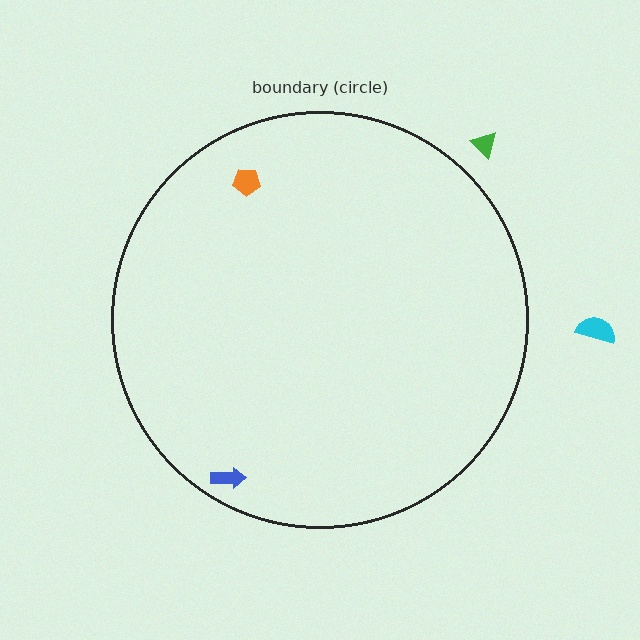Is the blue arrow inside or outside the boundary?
Inside.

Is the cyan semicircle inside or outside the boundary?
Outside.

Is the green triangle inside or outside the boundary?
Outside.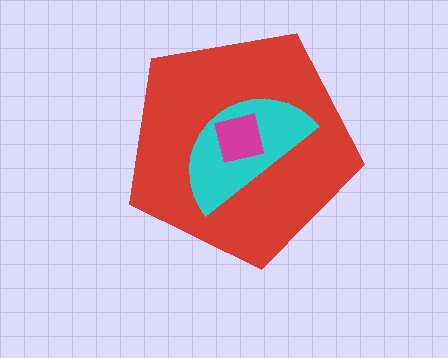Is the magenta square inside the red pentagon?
Yes.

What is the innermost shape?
The magenta square.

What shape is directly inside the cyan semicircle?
The magenta square.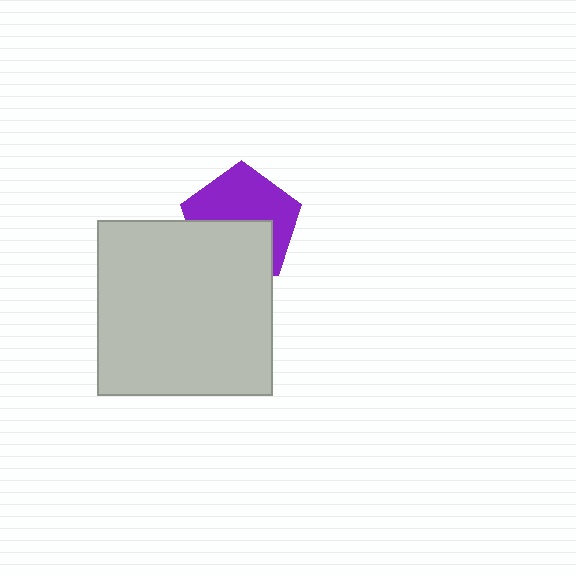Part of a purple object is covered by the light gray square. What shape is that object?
It is a pentagon.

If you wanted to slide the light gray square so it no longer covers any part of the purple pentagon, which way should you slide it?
Slide it down — that is the most direct way to separate the two shapes.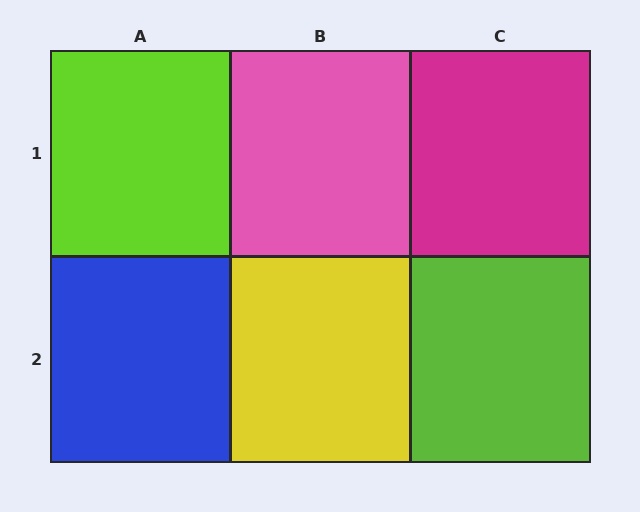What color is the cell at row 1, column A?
Lime.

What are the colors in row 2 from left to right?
Blue, yellow, lime.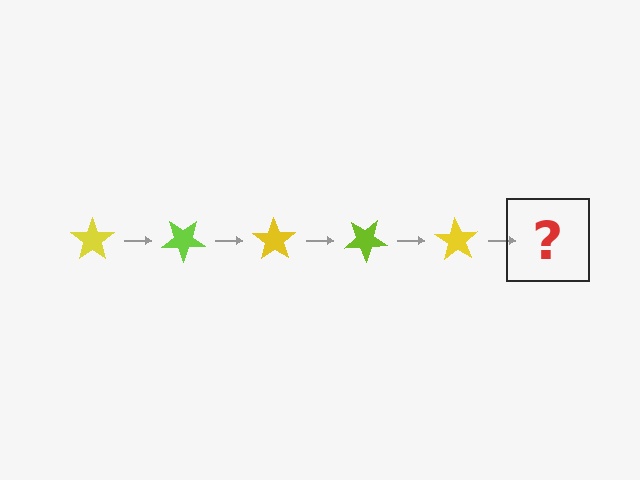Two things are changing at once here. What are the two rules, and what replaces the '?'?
The two rules are that it rotates 35 degrees each step and the color cycles through yellow and lime. The '?' should be a lime star, rotated 175 degrees from the start.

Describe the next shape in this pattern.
It should be a lime star, rotated 175 degrees from the start.